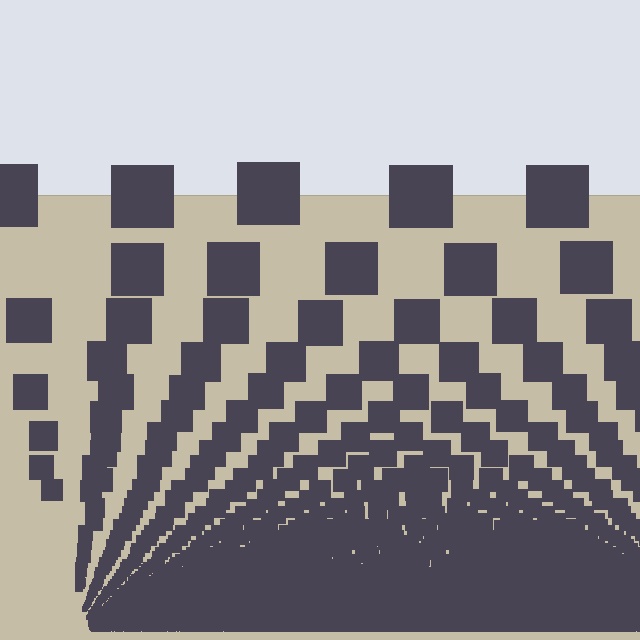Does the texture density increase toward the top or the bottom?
Density increases toward the bottom.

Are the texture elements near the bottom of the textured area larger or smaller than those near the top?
Smaller. The gradient is inverted — elements near the bottom are smaller and denser.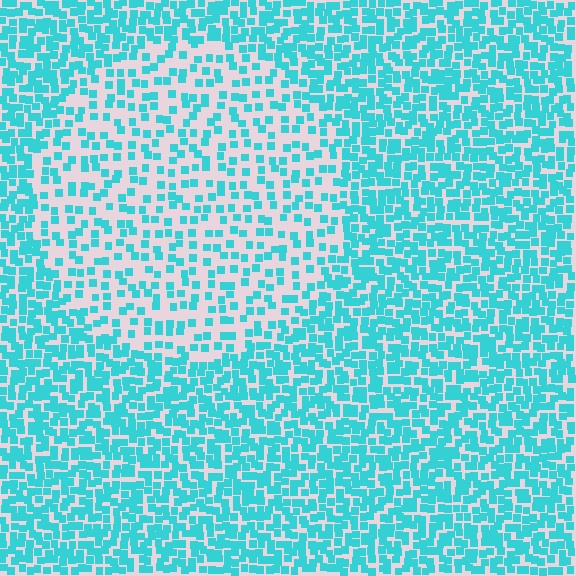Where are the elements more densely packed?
The elements are more densely packed outside the circle boundary.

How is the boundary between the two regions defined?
The boundary is defined by a change in element density (approximately 2.2x ratio). All elements are the same color, size, and shape.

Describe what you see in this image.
The image contains small cyan elements arranged at two different densities. A circle-shaped region is visible where the elements are less densely packed than the surrounding area.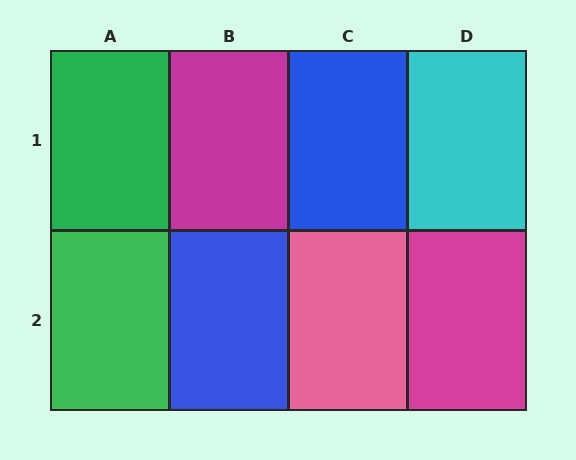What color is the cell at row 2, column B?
Blue.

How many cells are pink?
1 cell is pink.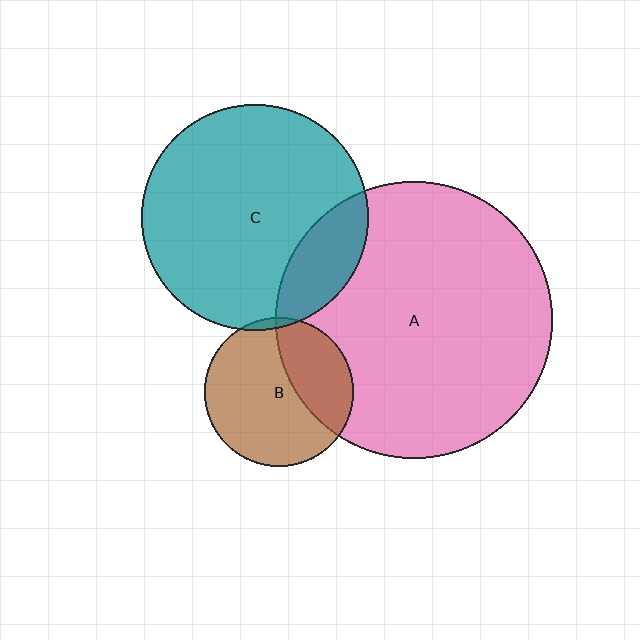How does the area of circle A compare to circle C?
Approximately 1.5 times.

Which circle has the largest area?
Circle A (pink).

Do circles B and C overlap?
Yes.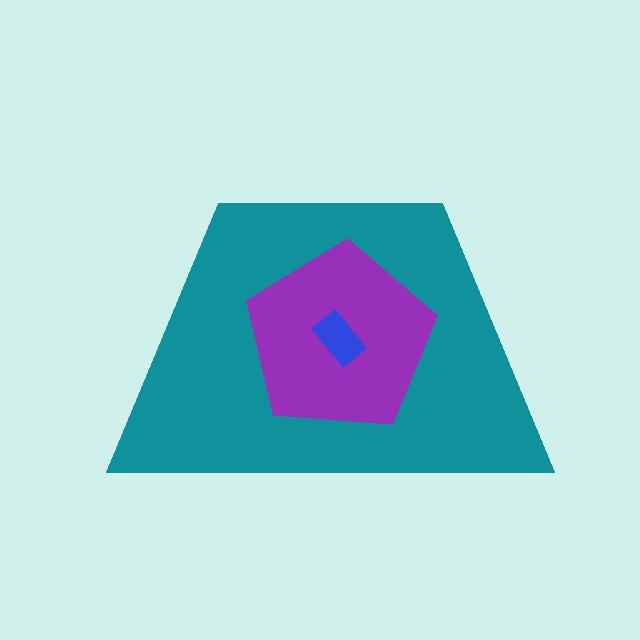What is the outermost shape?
The teal trapezoid.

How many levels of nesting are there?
3.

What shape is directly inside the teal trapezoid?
The purple pentagon.